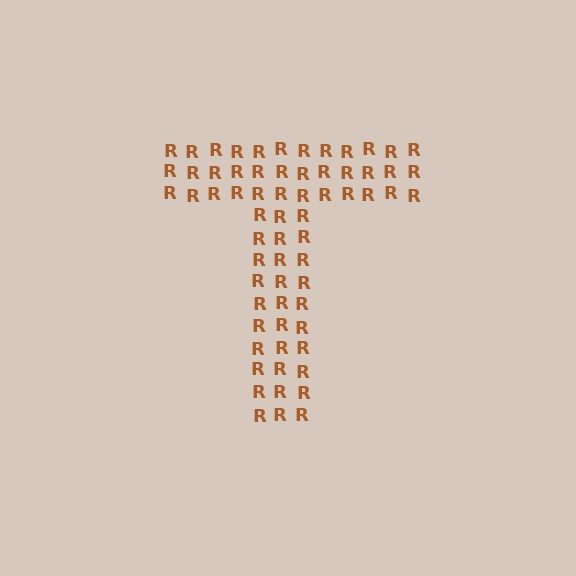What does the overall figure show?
The overall figure shows the letter T.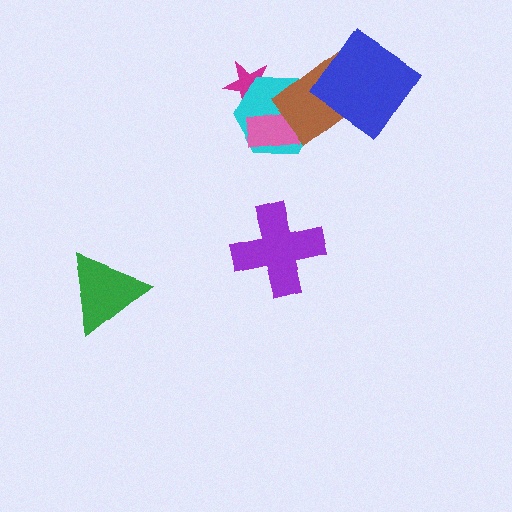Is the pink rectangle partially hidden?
Yes, it is partially covered by another shape.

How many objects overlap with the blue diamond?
1 object overlaps with the blue diamond.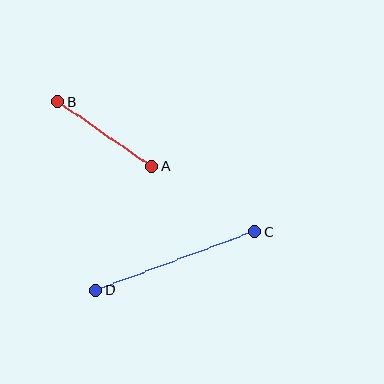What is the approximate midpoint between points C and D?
The midpoint is at approximately (175, 261) pixels.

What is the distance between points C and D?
The distance is approximately 170 pixels.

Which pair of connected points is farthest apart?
Points C and D are farthest apart.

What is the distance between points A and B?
The distance is approximately 114 pixels.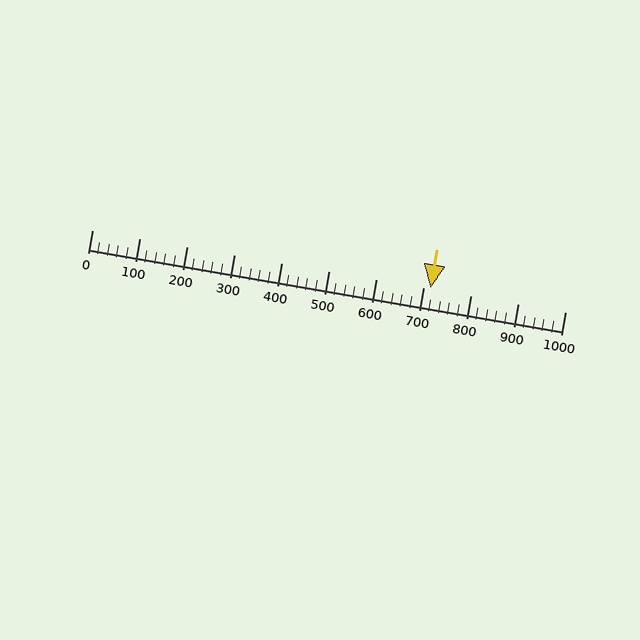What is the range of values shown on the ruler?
The ruler shows values from 0 to 1000.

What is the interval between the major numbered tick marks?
The major tick marks are spaced 100 units apart.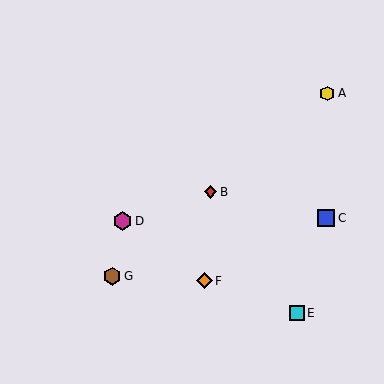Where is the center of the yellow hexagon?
The center of the yellow hexagon is at (327, 93).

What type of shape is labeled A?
Shape A is a yellow hexagon.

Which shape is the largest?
The magenta hexagon (labeled D) is the largest.